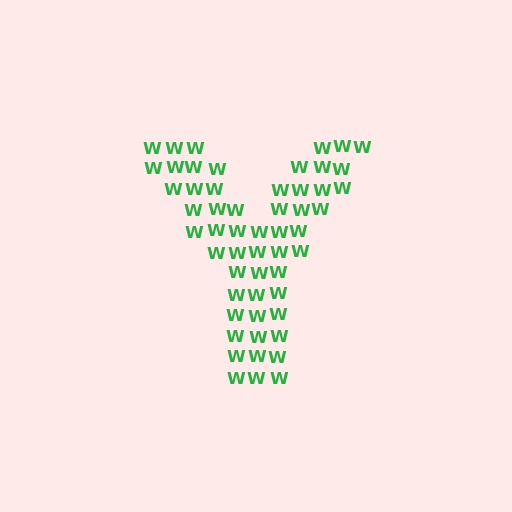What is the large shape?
The large shape is the letter Y.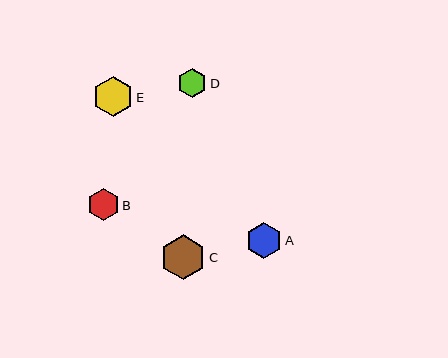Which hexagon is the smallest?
Hexagon D is the smallest with a size of approximately 30 pixels.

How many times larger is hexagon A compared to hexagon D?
Hexagon A is approximately 1.2 times the size of hexagon D.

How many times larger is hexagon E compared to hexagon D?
Hexagon E is approximately 1.4 times the size of hexagon D.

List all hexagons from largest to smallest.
From largest to smallest: C, E, A, B, D.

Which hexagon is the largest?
Hexagon C is the largest with a size of approximately 45 pixels.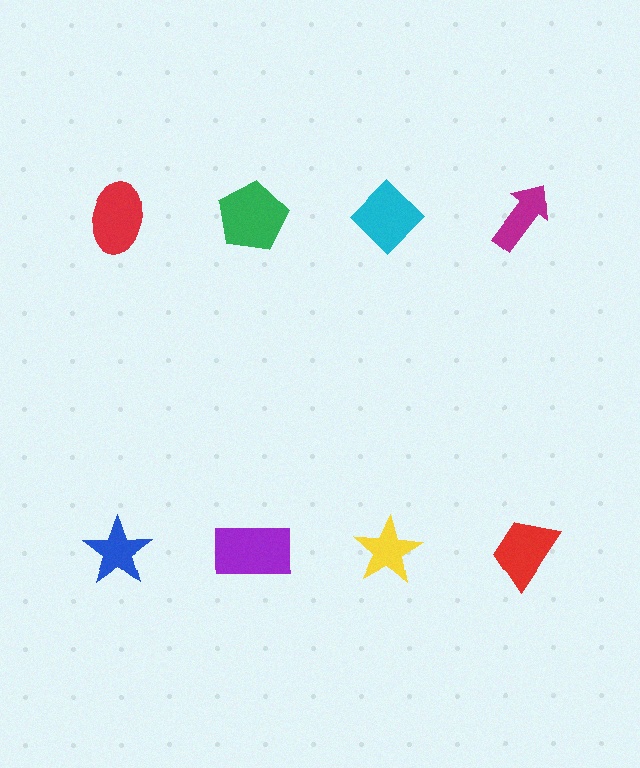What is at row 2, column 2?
A purple rectangle.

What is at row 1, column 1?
A red ellipse.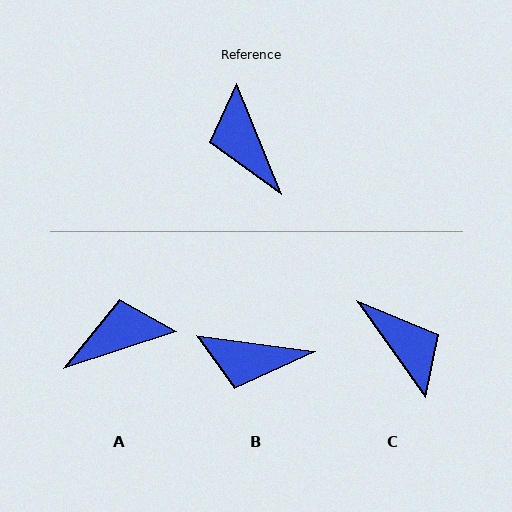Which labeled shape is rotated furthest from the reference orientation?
C, about 167 degrees away.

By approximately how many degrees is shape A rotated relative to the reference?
Approximately 94 degrees clockwise.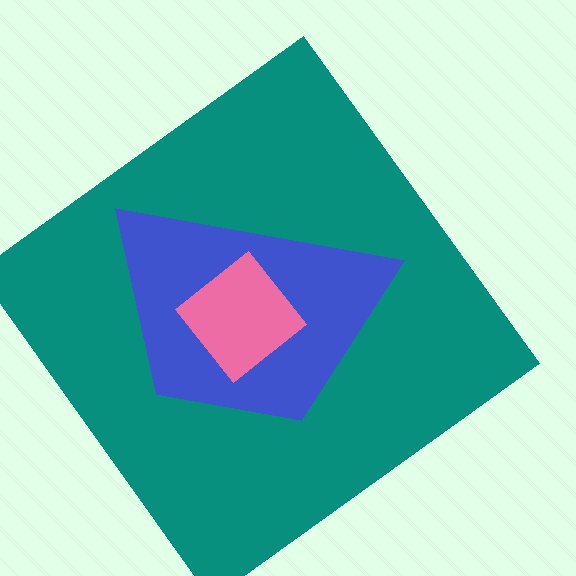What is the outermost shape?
The teal diamond.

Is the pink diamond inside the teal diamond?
Yes.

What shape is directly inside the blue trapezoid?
The pink diamond.